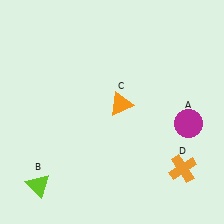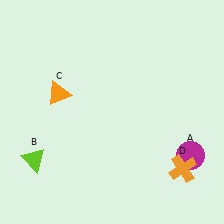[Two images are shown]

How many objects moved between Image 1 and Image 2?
3 objects moved between the two images.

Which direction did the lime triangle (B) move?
The lime triangle (B) moved up.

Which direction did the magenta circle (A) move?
The magenta circle (A) moved down.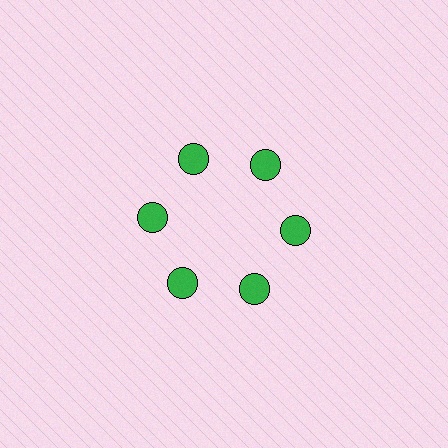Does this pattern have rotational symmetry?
Yes, this pattern has 6-fold rotational symmetry. It looks the same after rotating 60 degrees around the center.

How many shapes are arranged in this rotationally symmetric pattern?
There are 6 shapes, arranged in 6 groups of 1.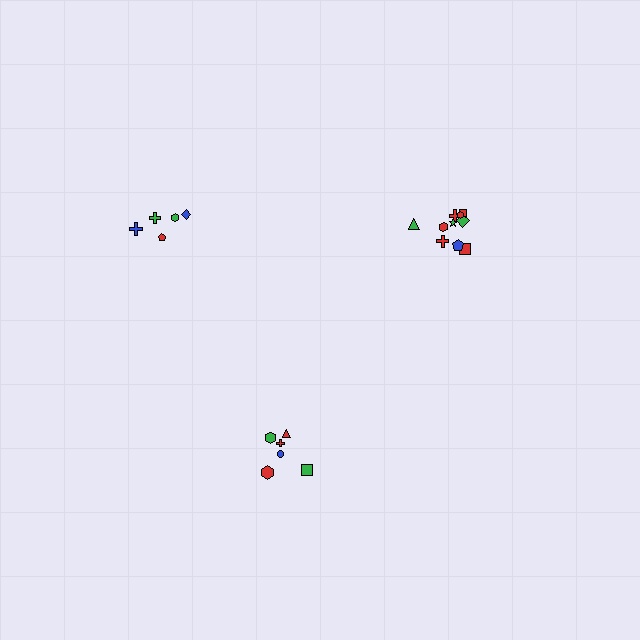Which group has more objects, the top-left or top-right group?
The top-right group.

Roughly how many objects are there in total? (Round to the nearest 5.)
Roughly 20 objects in total.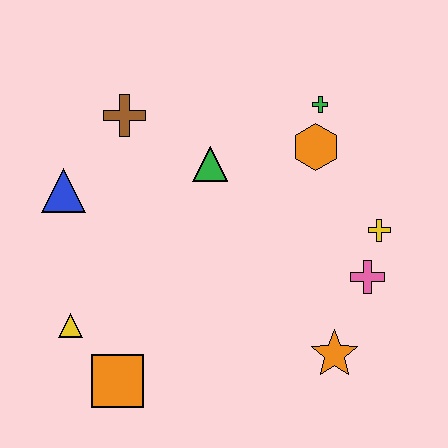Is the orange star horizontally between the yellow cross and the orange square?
Yes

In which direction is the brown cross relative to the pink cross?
The brown cross is to the left of the pink cross.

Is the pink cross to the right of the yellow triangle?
Yes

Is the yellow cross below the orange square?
No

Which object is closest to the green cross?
The orange hexagon is closest to the green cross.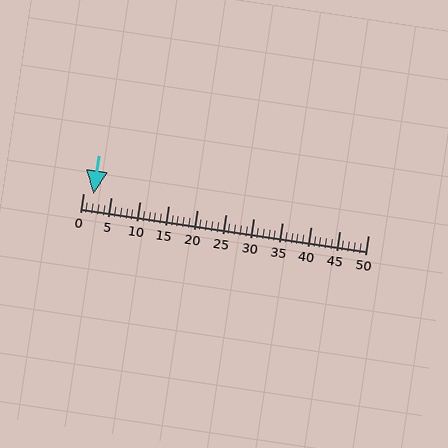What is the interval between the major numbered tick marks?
The major tick marks are spaced 5 units apart.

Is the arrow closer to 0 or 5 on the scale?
The arrow is closer to 0.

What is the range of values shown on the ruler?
The ruler shows values from 0 to 50.